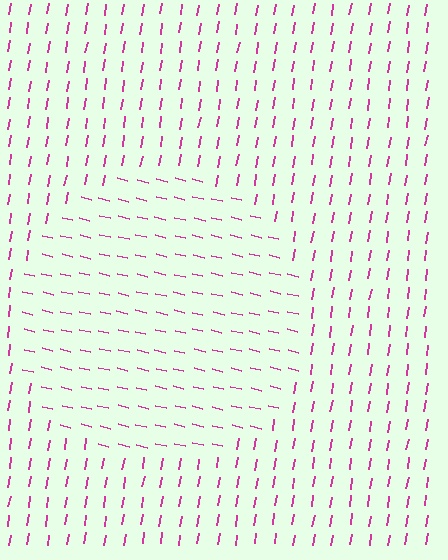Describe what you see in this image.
The image is filled with small magenta line segments. A circle region in the image has lines oriented differently from the surrounding lines, creating a visible texture boundary.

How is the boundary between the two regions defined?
The boundary is defined purely by a change in line orientation (approximately 86 degrees difference). All lines are the same color and thickness.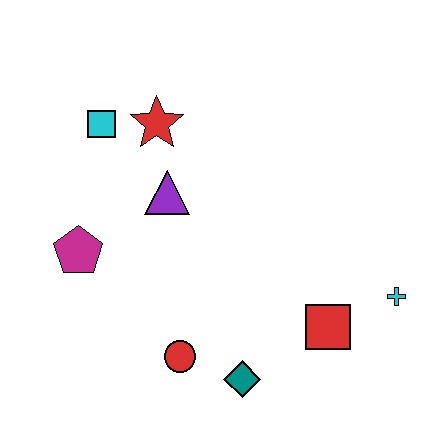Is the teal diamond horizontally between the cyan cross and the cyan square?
Yes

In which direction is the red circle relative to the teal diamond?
The red circle is to the left of the teal diamond.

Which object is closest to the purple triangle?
The red star is closest to the purple triangle.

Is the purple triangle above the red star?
No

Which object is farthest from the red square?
The cyan square is farthest from the red square.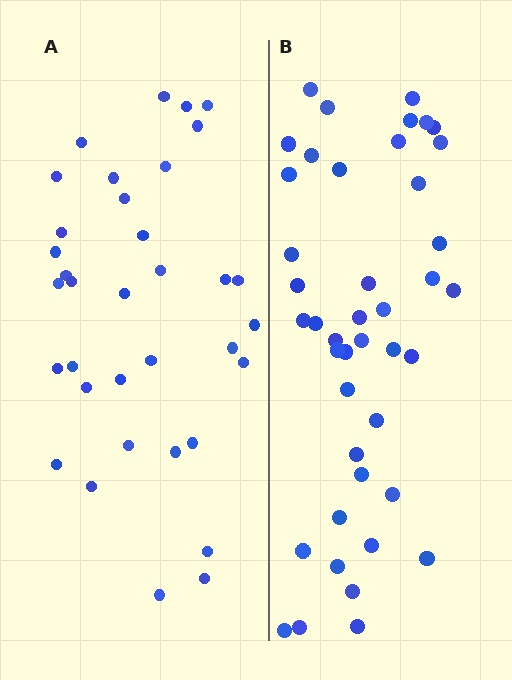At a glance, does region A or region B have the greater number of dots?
Region B (the right region) has more dots.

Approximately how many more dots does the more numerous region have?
Region B has roughly 8 or so more dots than region A.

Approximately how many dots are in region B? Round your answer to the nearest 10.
About 40 dots. (The exact count is 43, which rounds to 40.)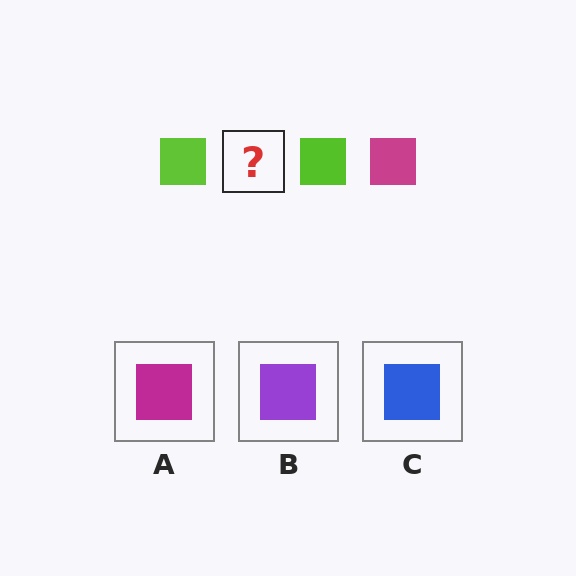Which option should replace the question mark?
Option A.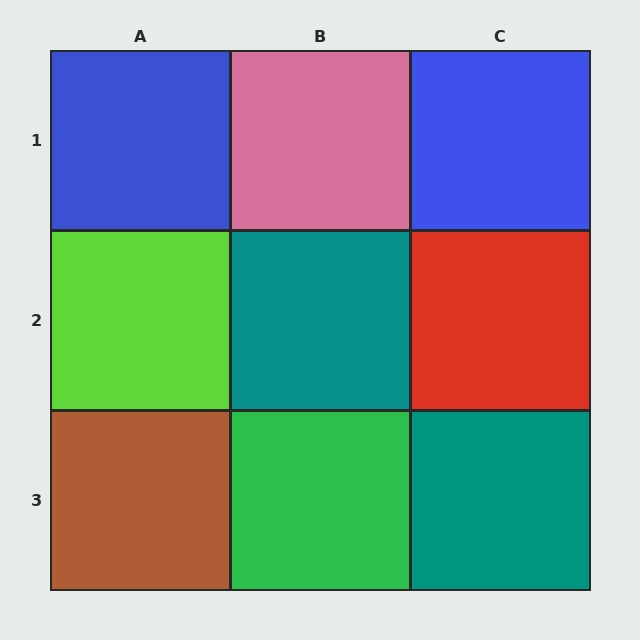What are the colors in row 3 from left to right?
Brown, green, teal.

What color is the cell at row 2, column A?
Lime.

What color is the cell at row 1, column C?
Blue.